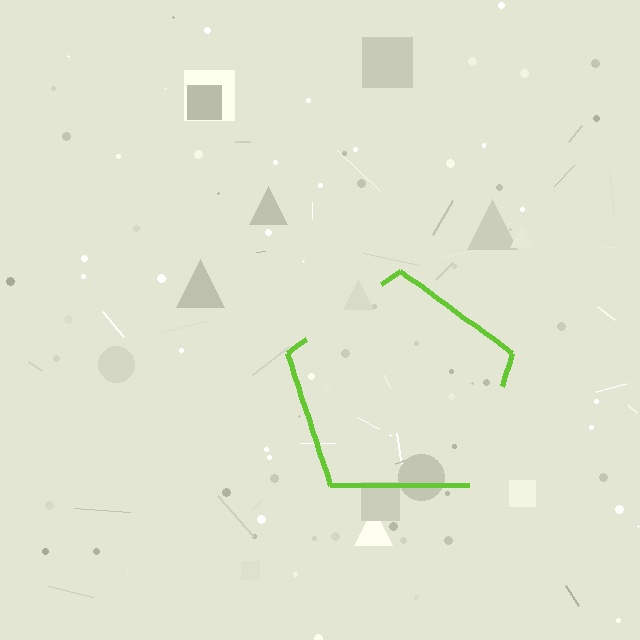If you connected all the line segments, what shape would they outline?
They would outline a pentagon.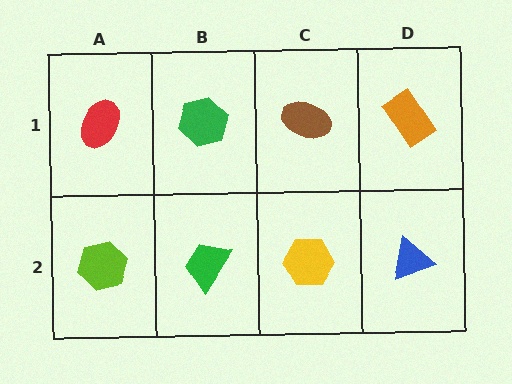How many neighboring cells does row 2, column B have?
3.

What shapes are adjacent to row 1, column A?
A lime hexagon (row 2, column A), a green hexagon (row 1, column B).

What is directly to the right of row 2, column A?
A green trapezoid.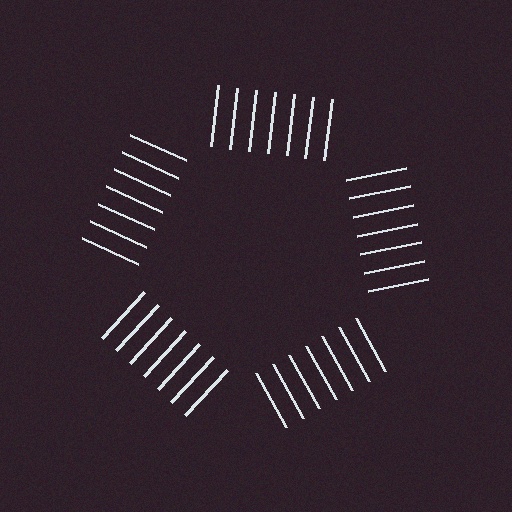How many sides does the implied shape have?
5 sides — the line-ends trace a pentagon.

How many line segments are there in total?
35 — 7 along each of the 5 edges.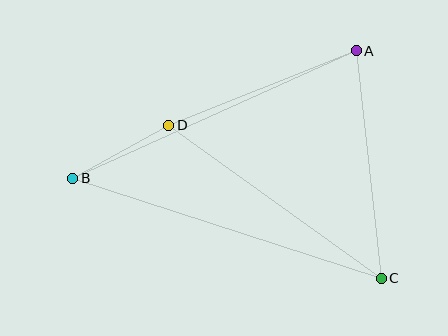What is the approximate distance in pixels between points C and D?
The distance between C and D is approximately 262 pixels.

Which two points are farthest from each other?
Points B and C are farthest from each other.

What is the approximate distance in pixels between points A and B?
The distance between A and B is approximately 311 pixels.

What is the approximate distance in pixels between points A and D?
The distance between A and D is approximately 202 pixels.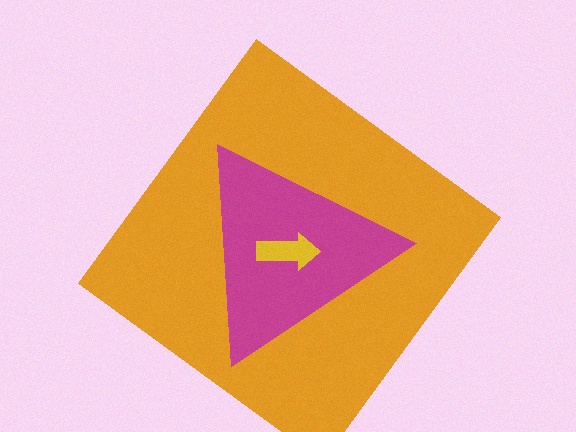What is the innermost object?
The yellow arrow.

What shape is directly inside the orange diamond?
The magenta triangle.